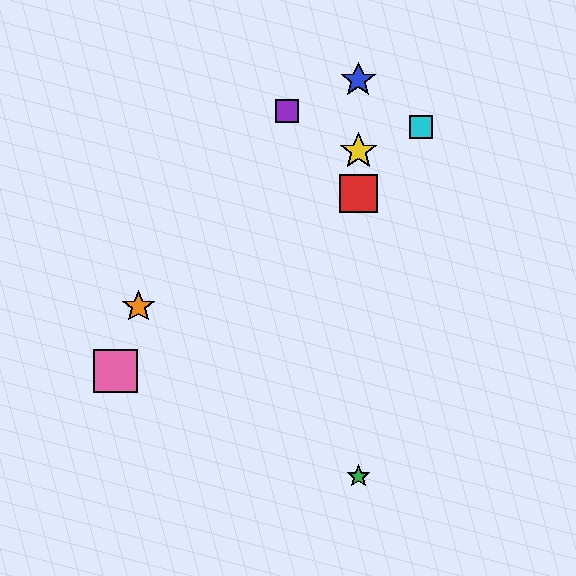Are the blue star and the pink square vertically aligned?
No, the blue star is at x≈358 and the pink square is at x≈115.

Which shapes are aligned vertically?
The red square, the blue star, the green star, the yellow star are aligned vertically.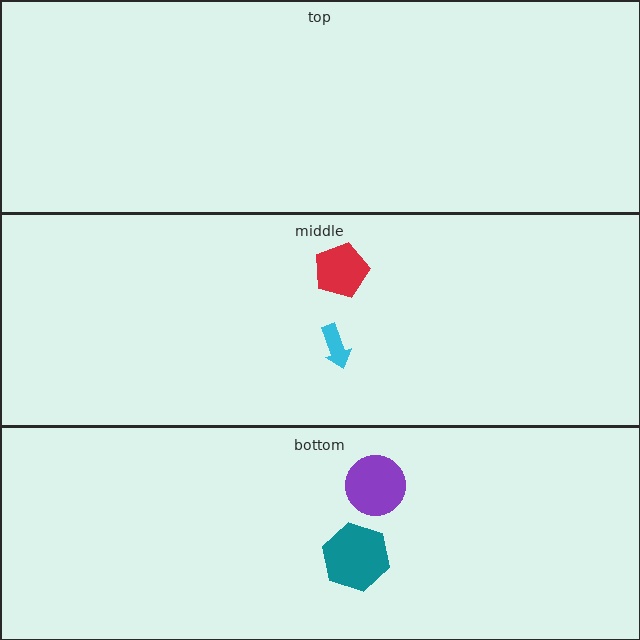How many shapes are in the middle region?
2.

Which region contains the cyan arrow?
The middle region.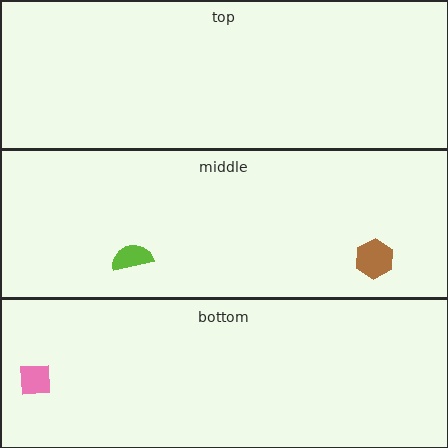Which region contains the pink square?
The bottom region.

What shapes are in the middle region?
The lime semicircle, the brown hexagon.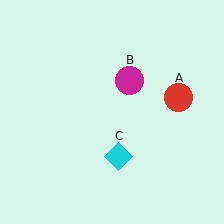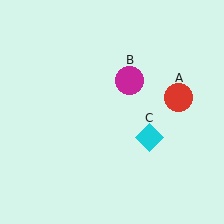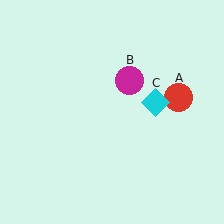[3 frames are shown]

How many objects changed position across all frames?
1 object changed position: cyan diamond (object C).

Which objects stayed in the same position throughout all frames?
Red circle (object A) and magenta circle (object B) remained stationary.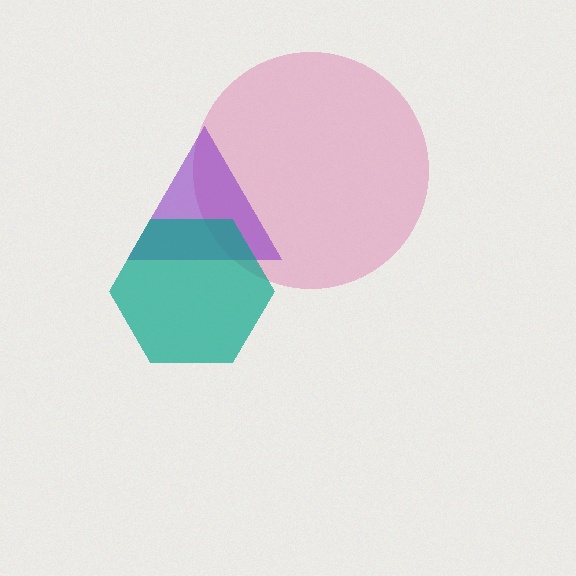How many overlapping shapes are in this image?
There are 3 overlapping shapes in the image.